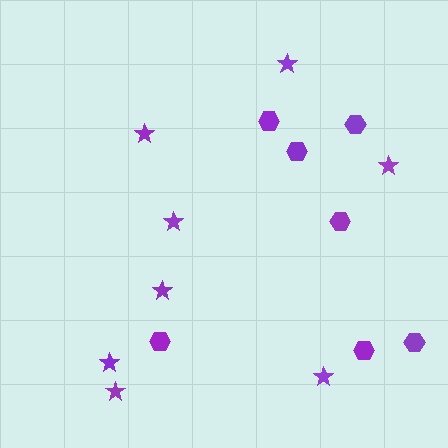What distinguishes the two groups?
There are 2 groups: one group of hexagons (7) and one group of stars (8).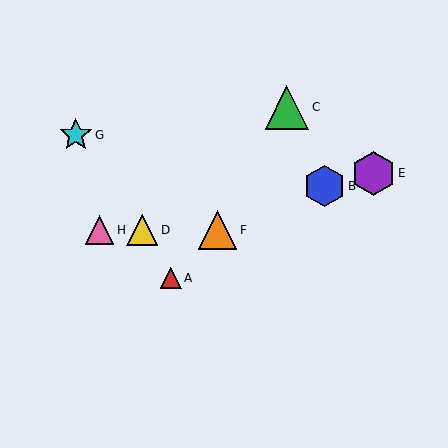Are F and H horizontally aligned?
Yes, both are at y≈230.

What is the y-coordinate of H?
Object H is at y≈230.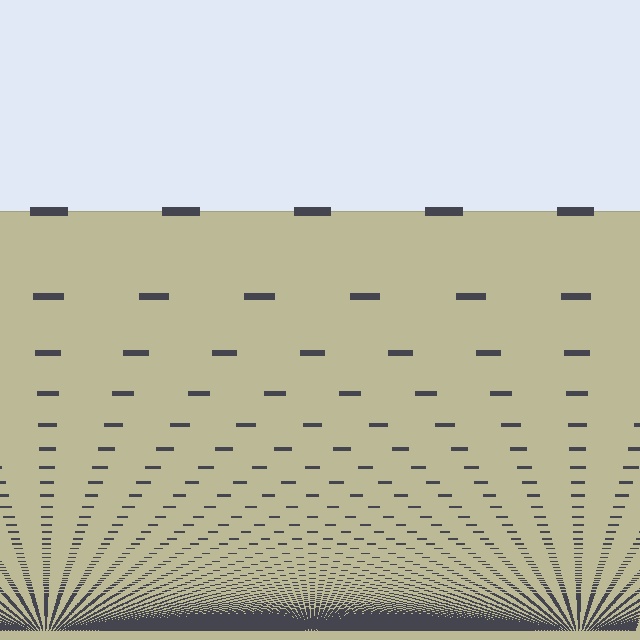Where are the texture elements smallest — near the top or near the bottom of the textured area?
Near the bottom.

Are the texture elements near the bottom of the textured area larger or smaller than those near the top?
Smaller. The gradient is inverted — elements near the bottom are smaller and denser.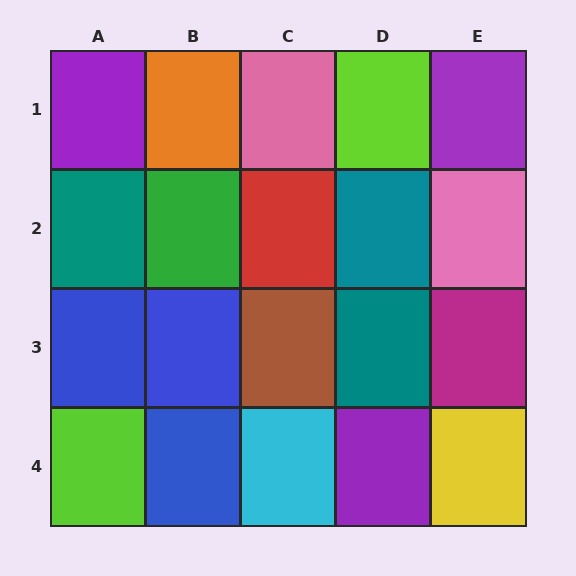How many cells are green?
1 cell is green.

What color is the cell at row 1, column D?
Lime.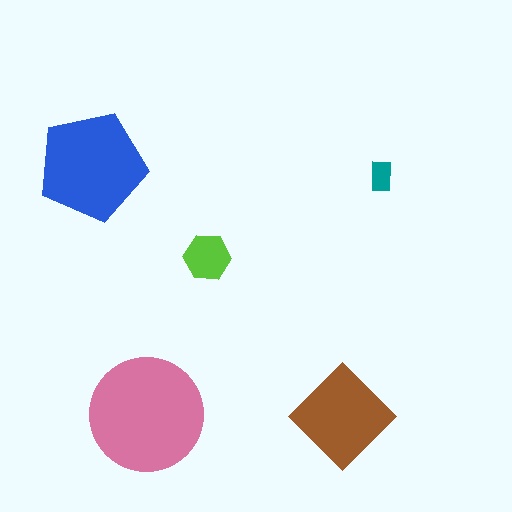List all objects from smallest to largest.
The teal rectangle, the lime hexagon, the brown diamond, the blue pentagon, the pink circle.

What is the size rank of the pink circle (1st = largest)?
1st.